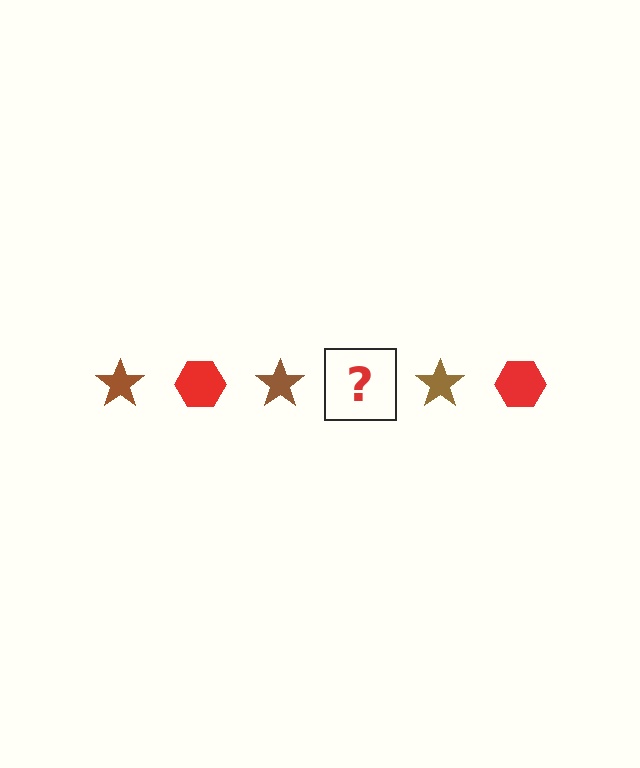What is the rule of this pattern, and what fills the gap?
The rule is that the pattern alternates between brown star and red hexagon. The gap should be filled with a red hexagon.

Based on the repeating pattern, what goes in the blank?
The blank should be a red hexagon.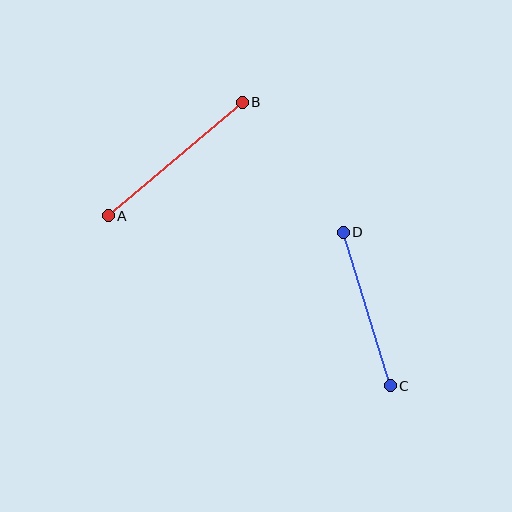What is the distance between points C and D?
The distance is approximately 161 pixels.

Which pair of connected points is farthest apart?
Points A and B are farthest apart.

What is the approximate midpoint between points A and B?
The midpoint is at approximately (175, 159) pixels.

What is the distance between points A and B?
The distance is approximately 175 pixels.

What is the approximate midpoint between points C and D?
The midpoint is at approximately (367, 309) pixels.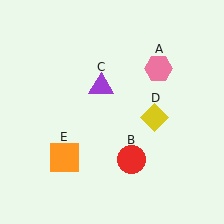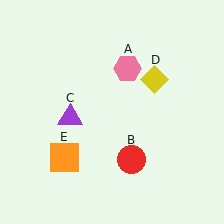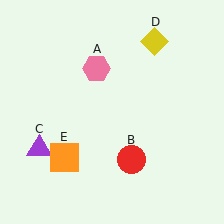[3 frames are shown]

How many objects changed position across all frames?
3 objects changed position: pink hexagon (object A), purple triangle (object C), yellow diamond (object D).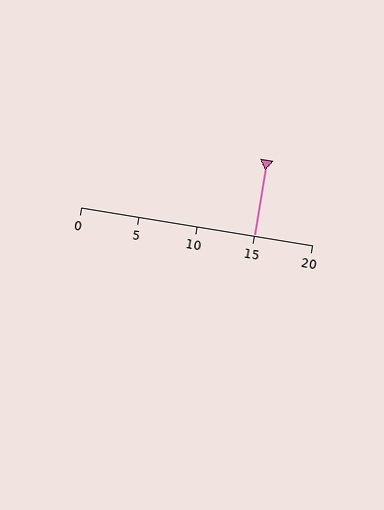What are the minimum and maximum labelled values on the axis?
The axis runs from 0 to 20.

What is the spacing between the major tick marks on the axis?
The major ticks are spaced 5 apart.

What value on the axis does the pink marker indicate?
The marker indicates approximately 15.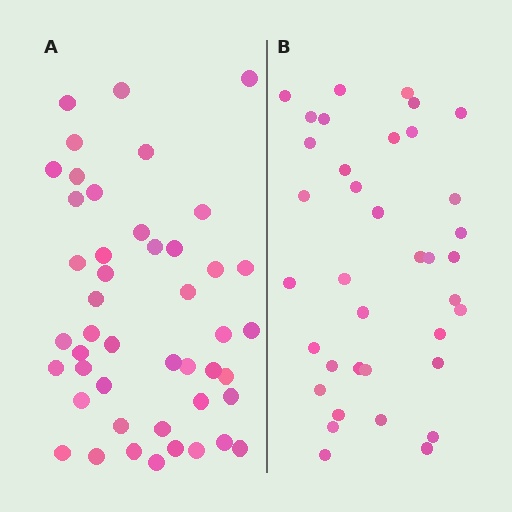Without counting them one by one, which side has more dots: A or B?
Region A (the left region) has more dots.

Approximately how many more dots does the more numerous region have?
Region A has roughly 8 or so more dots than region B.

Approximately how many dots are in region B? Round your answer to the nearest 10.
About 40 dots. (The exact count is 37, which rounds to 40.)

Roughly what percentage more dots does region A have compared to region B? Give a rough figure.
About 25% more.